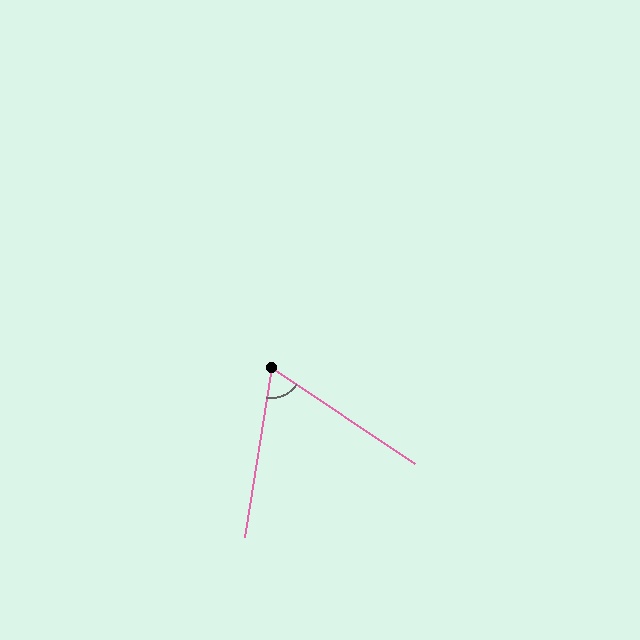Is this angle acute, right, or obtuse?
It is acute.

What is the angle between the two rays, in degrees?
Approximately 65 degrees.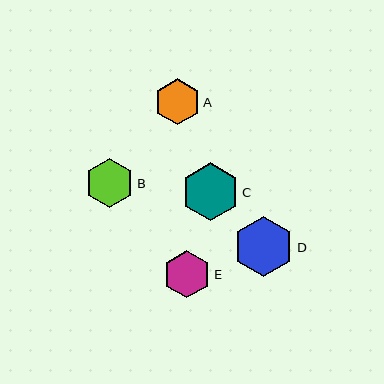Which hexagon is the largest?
Hexagon D is the largest with a size of approximately 60 pixels.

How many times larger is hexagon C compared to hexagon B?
Hexagon C is approximately 1.2 times the size of hexagon B.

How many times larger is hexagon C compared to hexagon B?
Hexagon C is approximately 1.2 times the size of hexagon B.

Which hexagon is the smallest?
Hexagon A is the smallest with a size of approximately 46 pixels.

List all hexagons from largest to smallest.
From largest to smallest: D, C, B, E, A.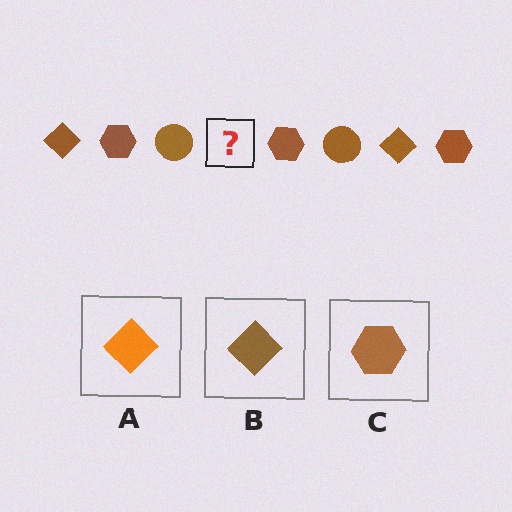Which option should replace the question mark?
Option B.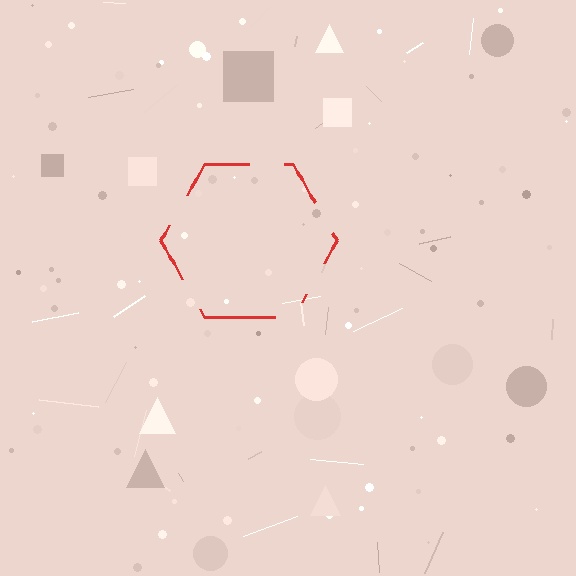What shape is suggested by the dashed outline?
The dashed outline suggests a hexagon.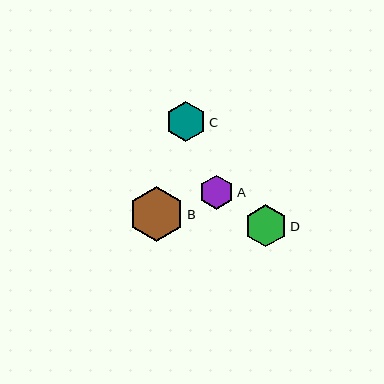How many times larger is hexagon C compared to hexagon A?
Hexagon C is approximately 1.2 times the size of hexagon A.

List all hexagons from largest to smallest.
From largest to smallest: B, D, C, A.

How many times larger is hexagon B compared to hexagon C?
Hexagon B is approximately 1.4 times the size of hexagon C.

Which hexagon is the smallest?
Hexagon A is the smallest with a size of approximately 34 pixels.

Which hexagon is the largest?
Hexagon B is the largest with a size of approximately 55 pixels.